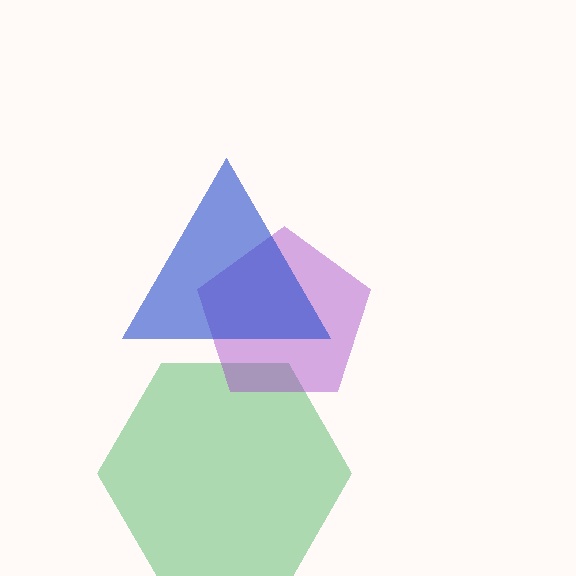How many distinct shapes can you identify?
There are 3 distinct shapes: a green hexagon, a purple pentagon, a blue triangle.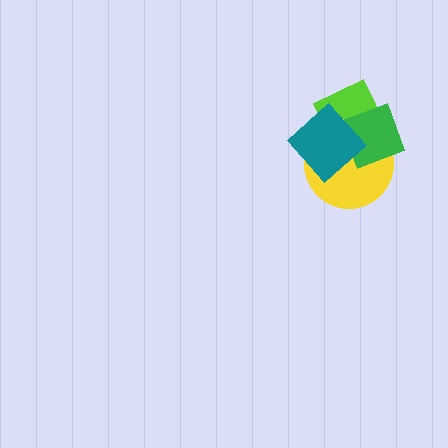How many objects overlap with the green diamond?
3 objects overlap with the green diamond.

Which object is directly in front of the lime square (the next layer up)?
The yellow circle is directly in front of the lime square.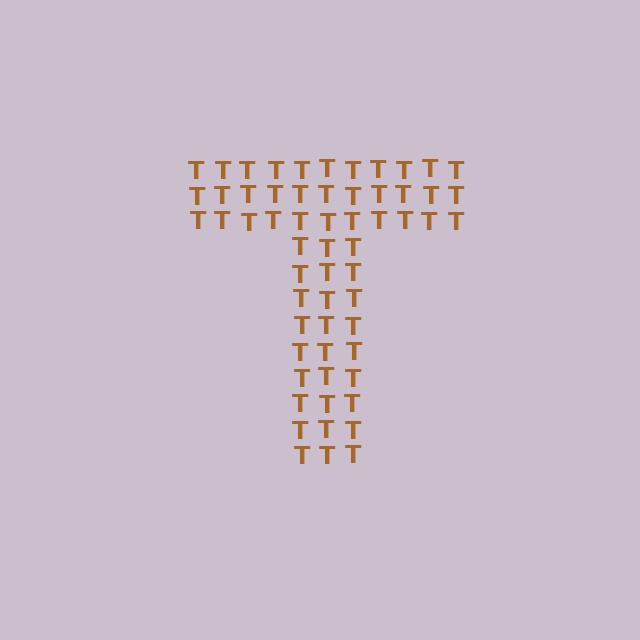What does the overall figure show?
The overall figure shows the letter T.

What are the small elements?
The small elements are letter T's.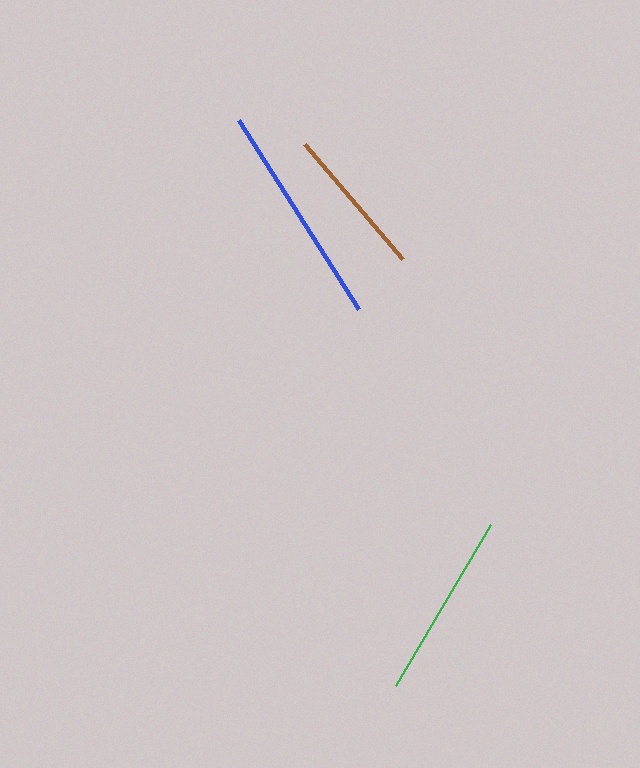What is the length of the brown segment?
The brown segment is approximately 151 pixels long.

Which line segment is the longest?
The blue line is the longest at approximately 224 pixels.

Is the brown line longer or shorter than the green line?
The green line is longer than the brown line.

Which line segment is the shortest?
The brown line is the shortest at approximately 151 pixels.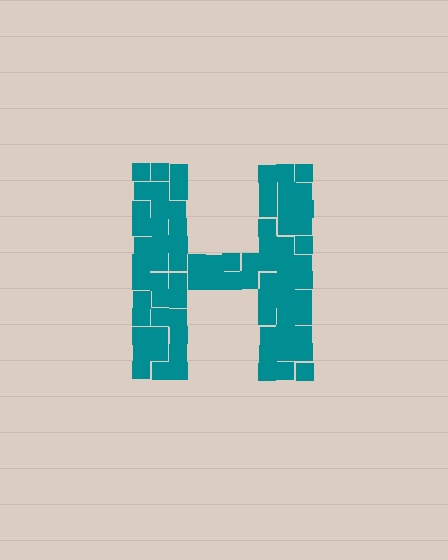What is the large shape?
The large shape is the letter H.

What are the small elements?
The small elements are squares.